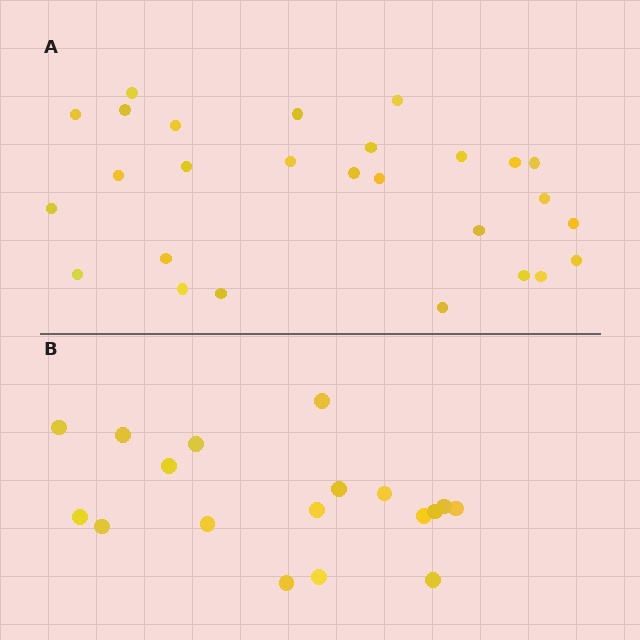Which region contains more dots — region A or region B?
Region A (the top region) has more dots.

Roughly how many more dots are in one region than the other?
Region A has roughly 8 or so more dots than region B.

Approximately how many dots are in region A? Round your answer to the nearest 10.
About 30 dots. (The exact count is 27, which rounds to 30.)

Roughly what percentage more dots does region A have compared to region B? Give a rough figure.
About 50% more.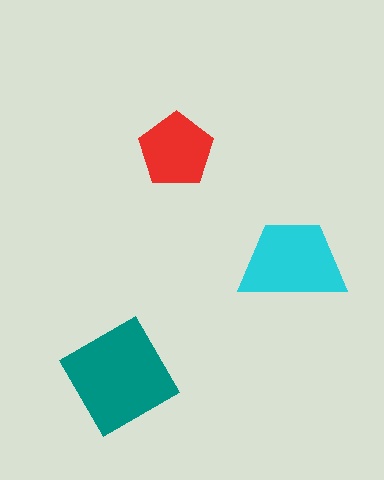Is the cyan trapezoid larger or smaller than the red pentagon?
Larger.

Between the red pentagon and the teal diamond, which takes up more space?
The teal diamond.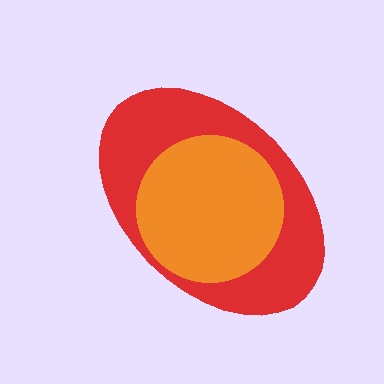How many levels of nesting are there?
2.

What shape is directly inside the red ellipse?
The orange circle.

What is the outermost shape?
The red ellipse.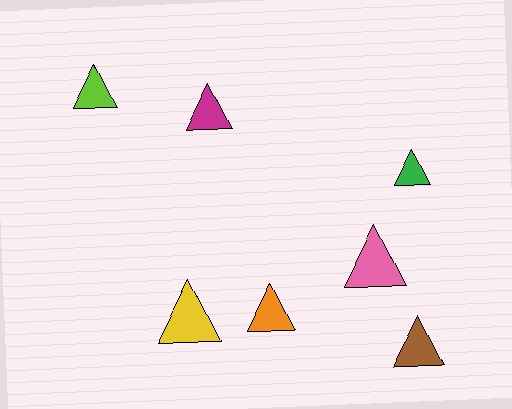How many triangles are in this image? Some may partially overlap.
There are 7 triangles.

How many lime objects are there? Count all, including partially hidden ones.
There is 1 lime object.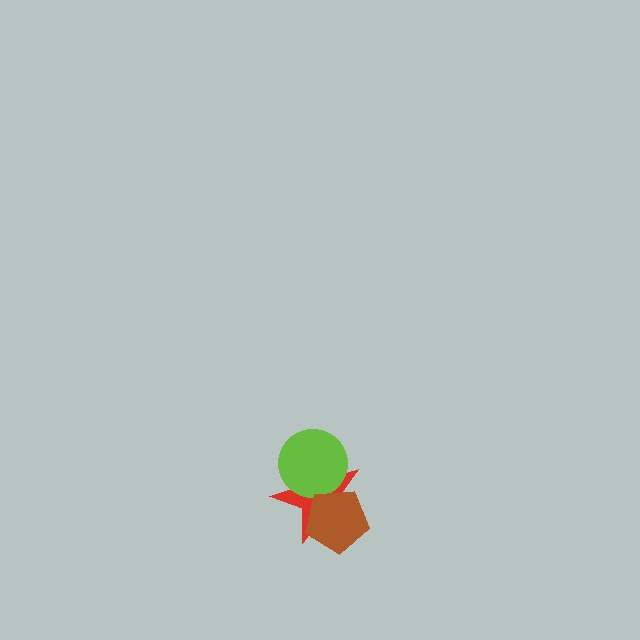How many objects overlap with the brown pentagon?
1 object overlaps with the brown pentagon.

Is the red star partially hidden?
Yes, it is partially covered by another shape.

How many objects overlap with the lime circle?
1 object overlaps with the lime circle.